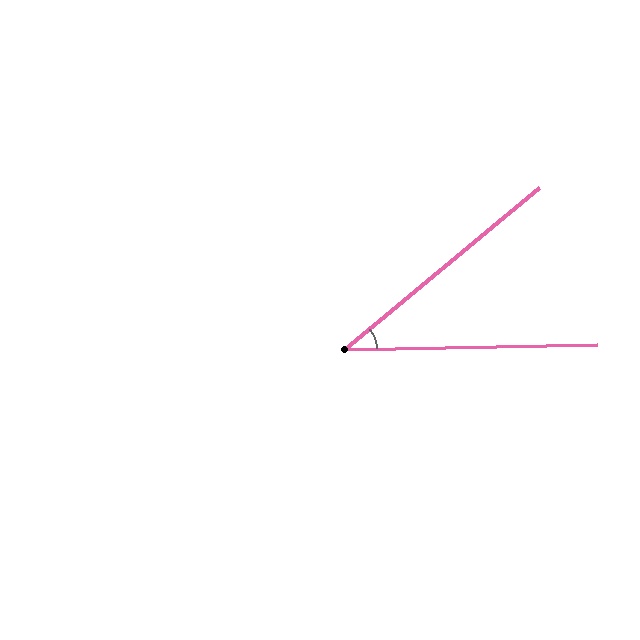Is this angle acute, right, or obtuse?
It is acute.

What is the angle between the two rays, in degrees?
Approximately 38 degrees.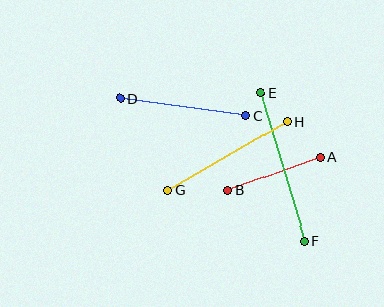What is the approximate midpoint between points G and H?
The midpoint is at approximately (227, 156) pixels.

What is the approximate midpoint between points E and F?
The midpoint is at approximately (283, 167) pixels.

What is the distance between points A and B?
The distance is approximately 99 pixels.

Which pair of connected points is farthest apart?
Points E and F are farthest apart.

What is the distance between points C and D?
The distance is approximately 127 pixels.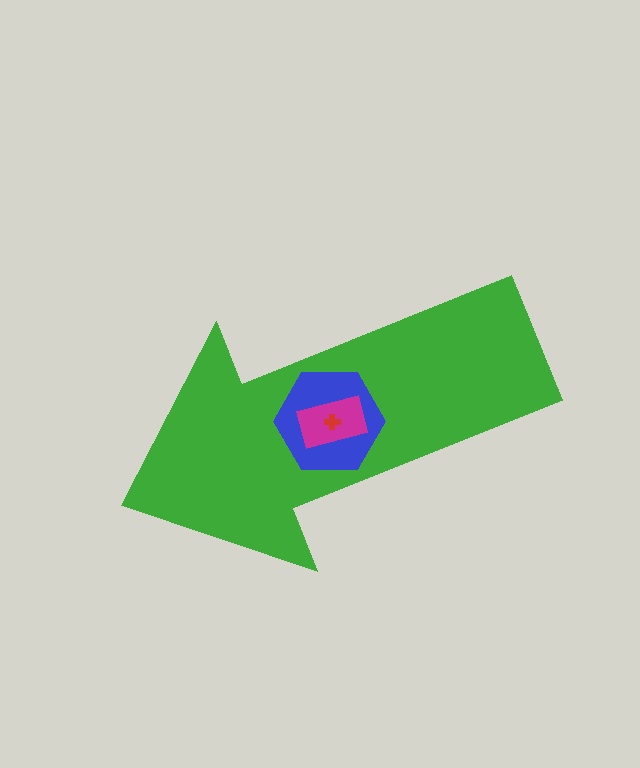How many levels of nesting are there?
4.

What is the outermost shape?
The green arrow.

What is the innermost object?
The red cross.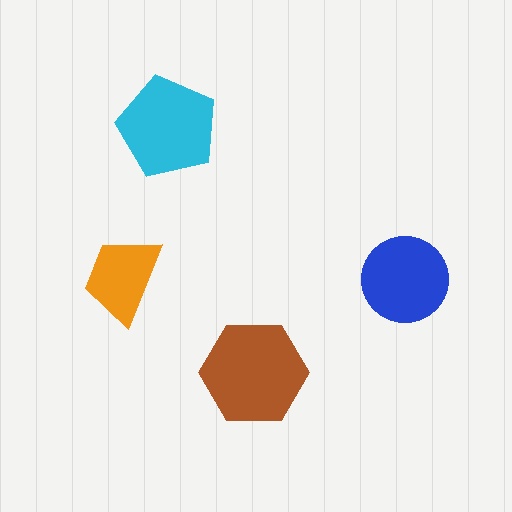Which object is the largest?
The brown hexagon.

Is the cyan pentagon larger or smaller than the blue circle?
Larger.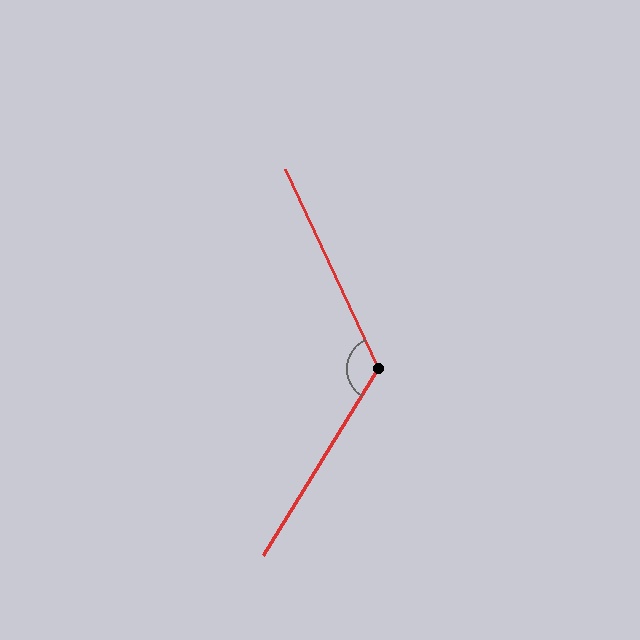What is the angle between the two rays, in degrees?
Approximately 123 degrees.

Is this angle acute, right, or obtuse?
It is obtuse.